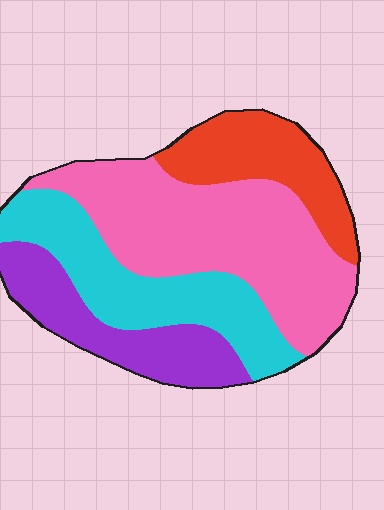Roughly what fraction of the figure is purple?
Purple covers about 20% of the figure.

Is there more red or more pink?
Pink.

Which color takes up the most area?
Pink, at roughly 40%.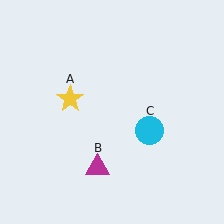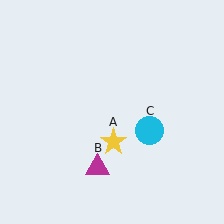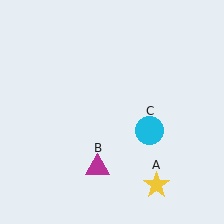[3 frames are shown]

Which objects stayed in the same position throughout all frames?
Magenta triangle (object B) and cyan circle (object C) remained stationary.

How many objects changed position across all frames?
1 object changed position: yellow star (object A).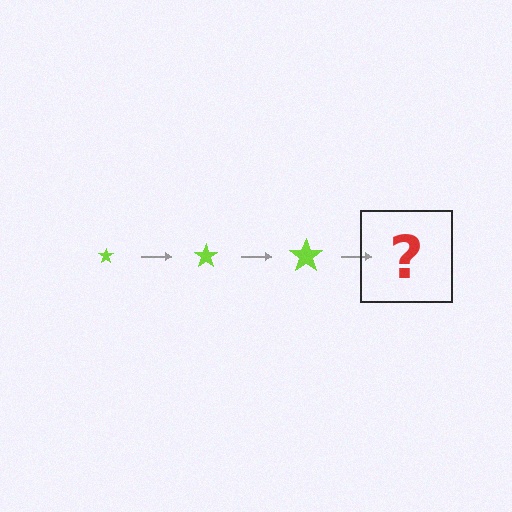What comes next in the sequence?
The next element should be a lime star, larger than the previous one.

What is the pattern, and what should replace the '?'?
The pattern is that the star gets progressively larger each step. The '?' should be a lime star, larger than the previous one.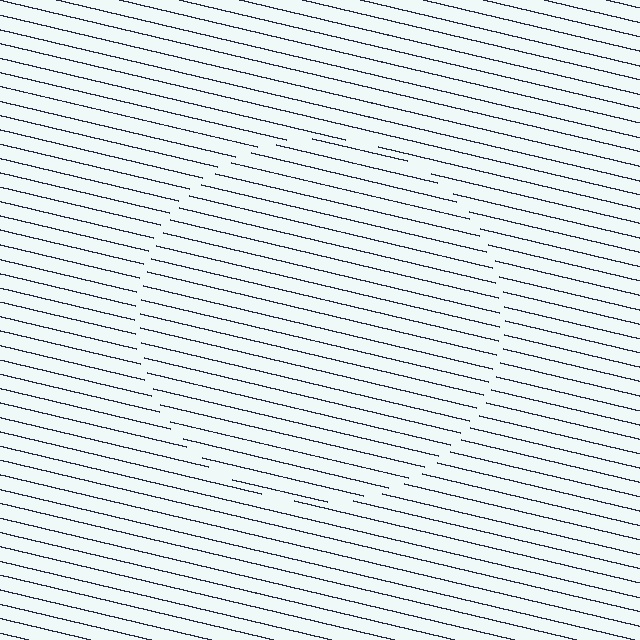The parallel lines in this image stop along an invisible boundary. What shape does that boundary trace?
An illusory circle. The interior of the shape contains the same grating, shifted by half a period — the contour is defined by the phase discontinuity where line-ends from the inner and outer gratings abut.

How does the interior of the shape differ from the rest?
The interior of the shape contains the same grating, shifted by half a period — the contour is defined by the phase discontinuity where line-ends from the inner and outer gratings abut.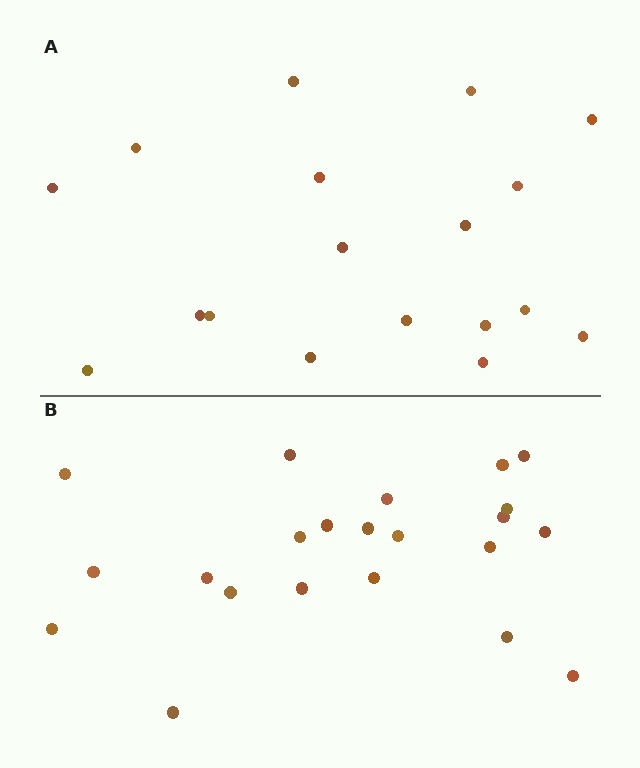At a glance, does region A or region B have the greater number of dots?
Region B (the bottom region) has more dots.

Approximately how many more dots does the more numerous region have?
Region B has about 4 more dots than region A.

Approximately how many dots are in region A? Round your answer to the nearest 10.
About 20 dots. (The exact count is 18, which rounds to 20.)